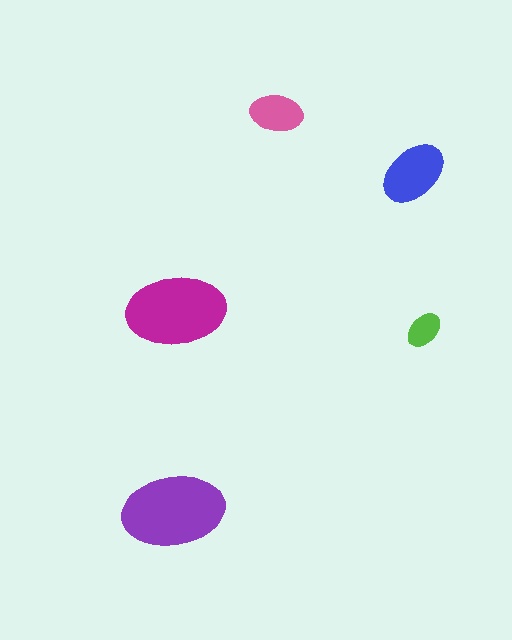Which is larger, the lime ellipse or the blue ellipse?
The blue one.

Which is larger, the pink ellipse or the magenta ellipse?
The magenta one.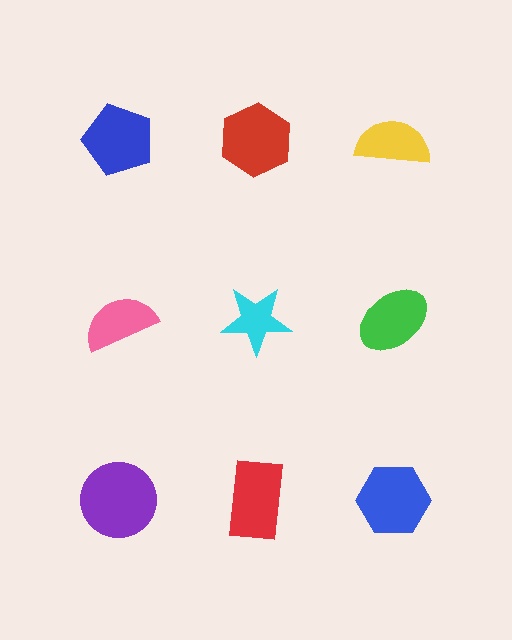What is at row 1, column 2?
A red hexagon.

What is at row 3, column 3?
A blue hexagon.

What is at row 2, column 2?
A cyan star.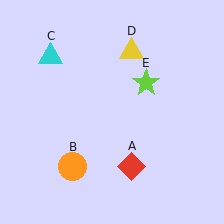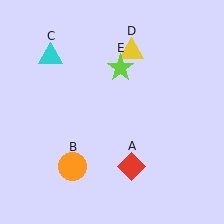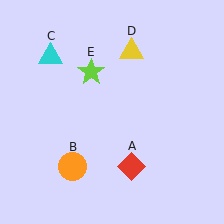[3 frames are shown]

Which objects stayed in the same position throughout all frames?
Red diamond (object A) and orange circle (object B) and cyan triangle (object C) and yellow triangle (object D) remained stationary.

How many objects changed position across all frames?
1 object changed position: lime star (object E).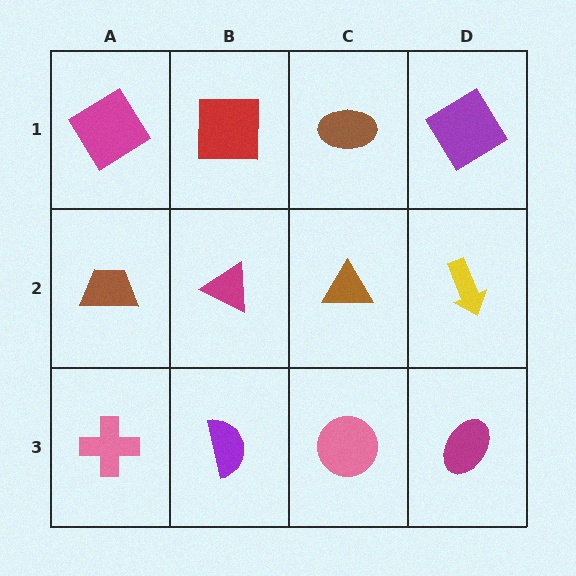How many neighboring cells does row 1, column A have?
2.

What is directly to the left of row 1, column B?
A magenta diamond.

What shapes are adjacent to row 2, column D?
A purple diamond (row 1, column D), a magenta ellipse (row 3, column D), a brown triangle (row 2, column C).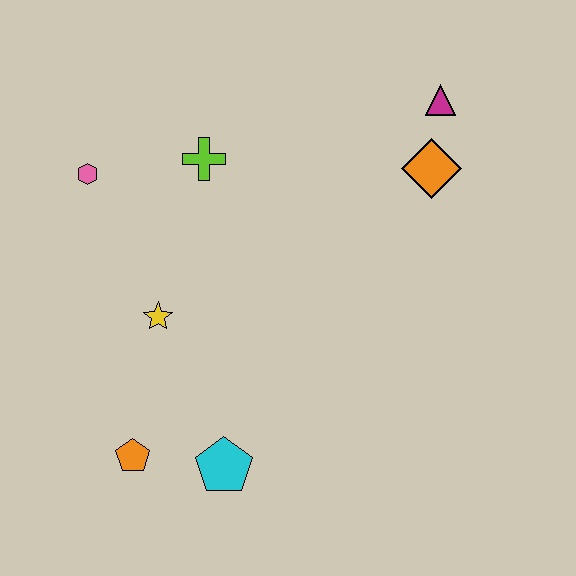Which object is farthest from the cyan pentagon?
The magenta triangle is farthest from the cyan pentagon.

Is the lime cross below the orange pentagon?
No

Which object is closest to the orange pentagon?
The cyan pentagon is closest to the orange pentagon.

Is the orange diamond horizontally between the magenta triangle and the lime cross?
Yes